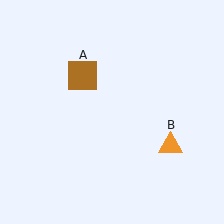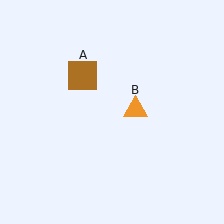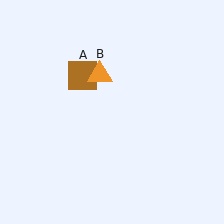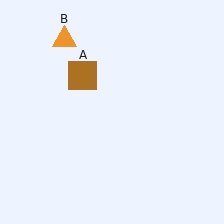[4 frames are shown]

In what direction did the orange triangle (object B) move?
The orange triangle (object B) moved up and to the left.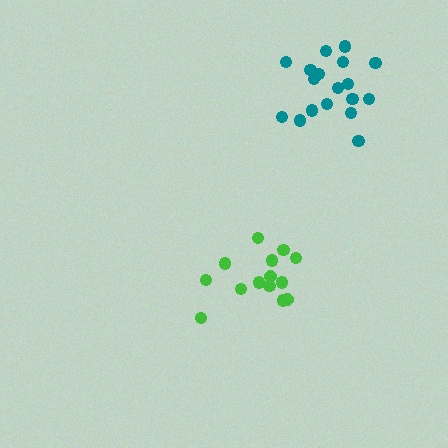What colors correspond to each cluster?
The clusters are colored: green, teal.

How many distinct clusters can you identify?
There are 2 distinct clusters.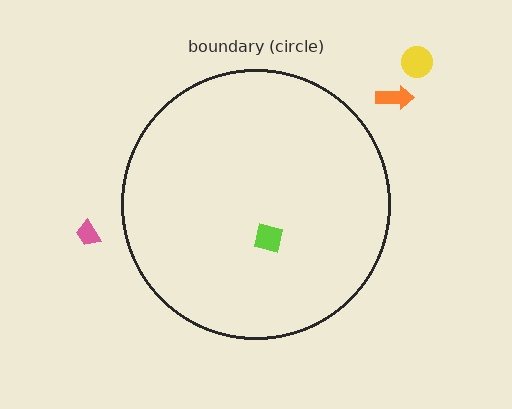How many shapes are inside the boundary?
1 inside, 3 outside.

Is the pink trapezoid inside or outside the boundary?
Outside.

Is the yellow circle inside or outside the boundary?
Outside.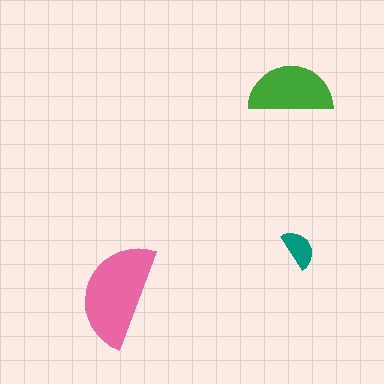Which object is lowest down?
The pink semicircle is bottommost.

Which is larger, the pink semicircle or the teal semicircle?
The pink one.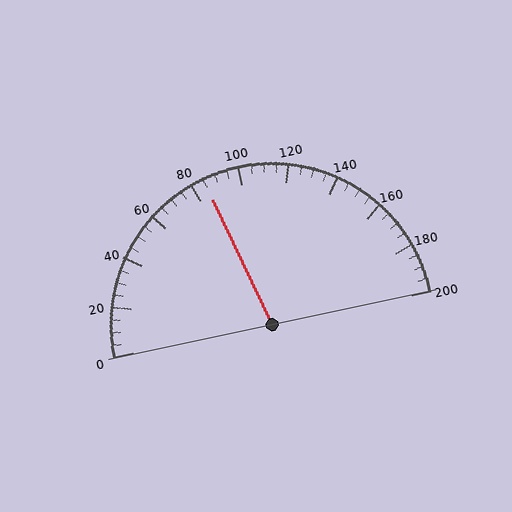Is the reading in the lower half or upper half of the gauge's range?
The reading is in the lower half of the range (0 to 200).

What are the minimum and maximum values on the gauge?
The gauge ranges from 0 to 200.